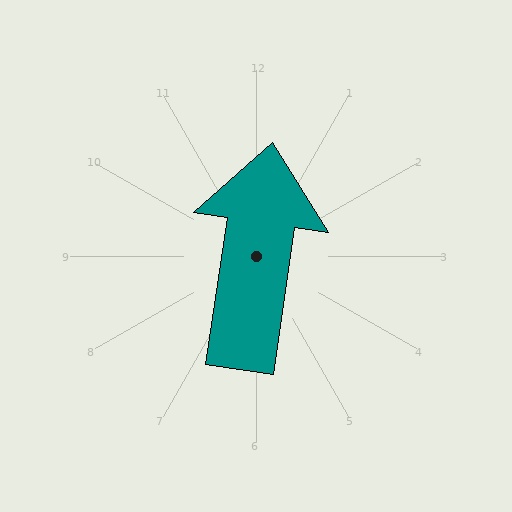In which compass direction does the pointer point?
North.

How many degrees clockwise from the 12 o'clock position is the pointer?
Approximately 8 degrees.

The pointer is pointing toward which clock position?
Roughly 12 o'clock.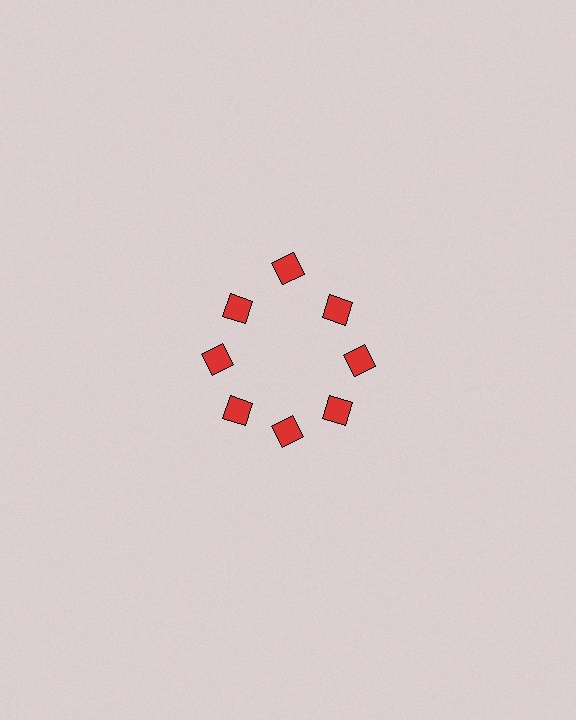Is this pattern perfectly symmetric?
No. The 8 red diamonds are arranged in a ring, but one element near the 12 o'clock position is pushed outward from the center, breaking the 8-fold rotational symmetry.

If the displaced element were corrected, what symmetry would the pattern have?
It would have 8-fold rotational symmetry — the pattern would map onto itself every 45 degrees.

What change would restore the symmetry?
The symmetry would be restored by moving it inward, back onto the ring so that all 8 diamonds sit at equal angles and equal distance from the center.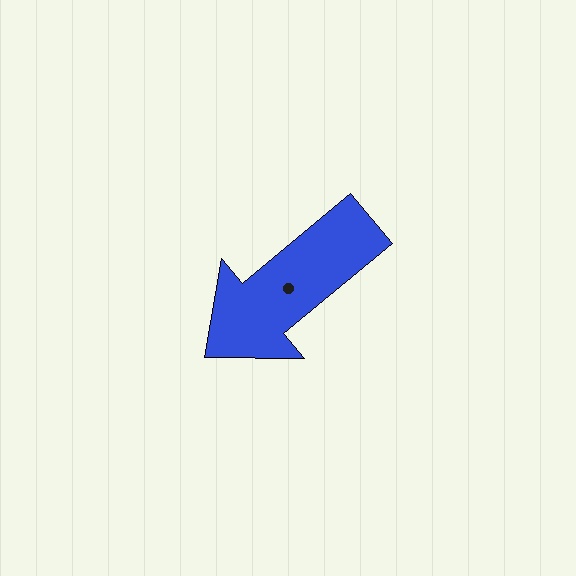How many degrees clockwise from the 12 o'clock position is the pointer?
Approximately 230 degrees.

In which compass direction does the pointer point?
Southwest.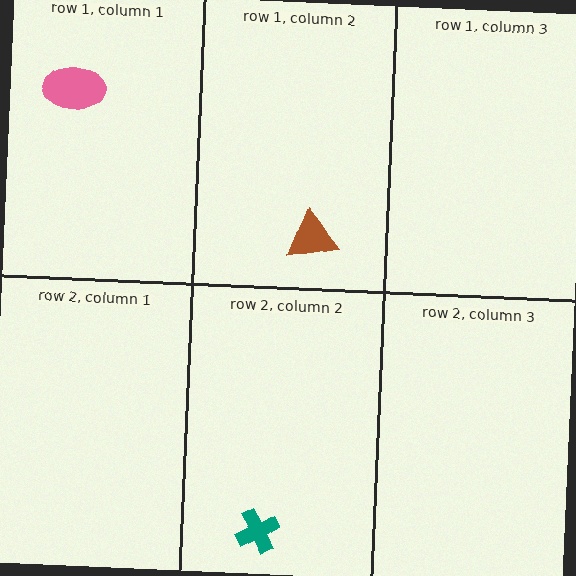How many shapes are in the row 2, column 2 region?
1.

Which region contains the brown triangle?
The row 1, column 2 region.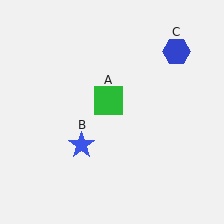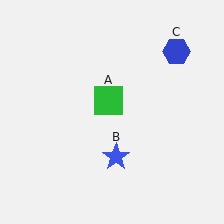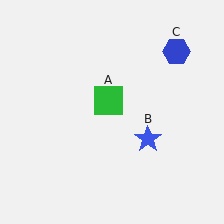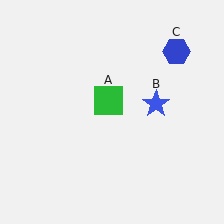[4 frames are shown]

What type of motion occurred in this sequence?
The blue star (object B) rotated counterclockwise around the center of the scene.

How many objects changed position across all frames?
1 object changed position: blue star (object B).